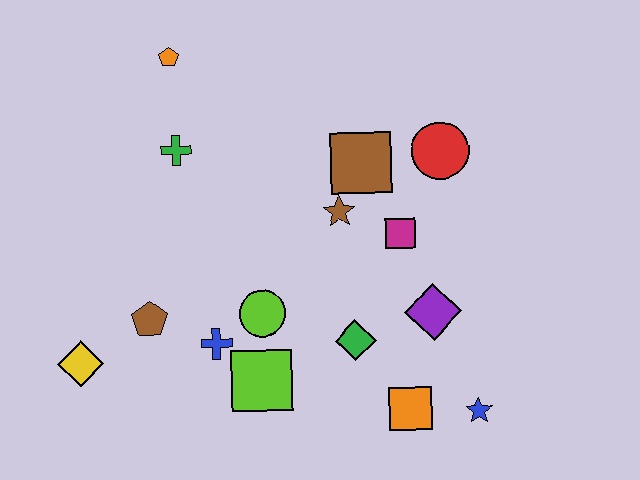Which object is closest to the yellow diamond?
The brown pentagon is closest to the yellow diamond.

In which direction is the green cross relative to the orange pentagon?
The green cross is below the orange pentagon.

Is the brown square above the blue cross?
Yes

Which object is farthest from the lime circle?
The orange pentagon is farthest from the lime circle.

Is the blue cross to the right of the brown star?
No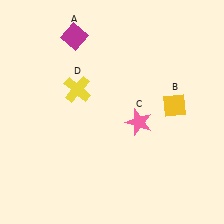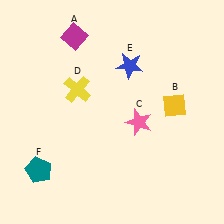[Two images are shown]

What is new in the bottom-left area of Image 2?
A teal pentagon (F) was added in the bottom-left area of Image 2.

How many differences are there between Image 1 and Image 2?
There are 2 differences between the two images.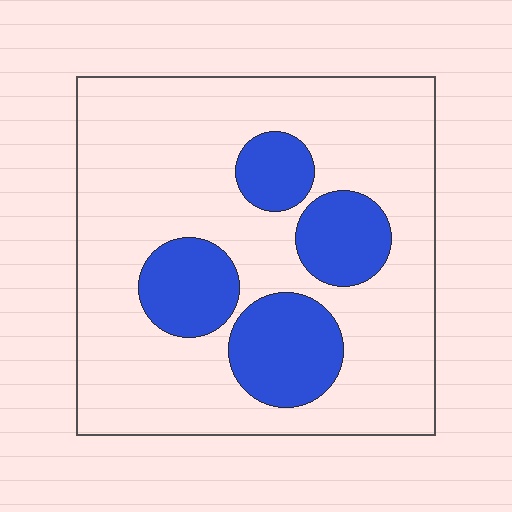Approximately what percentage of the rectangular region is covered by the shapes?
Approximately 25%.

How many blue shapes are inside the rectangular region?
4.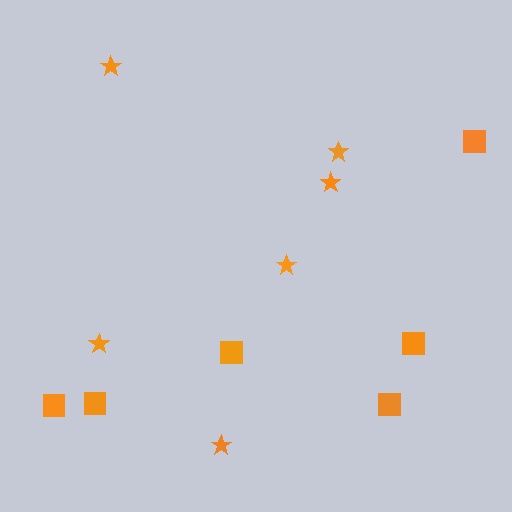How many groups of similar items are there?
There are 2 groups: one group of squares (6) and one group of stars (6).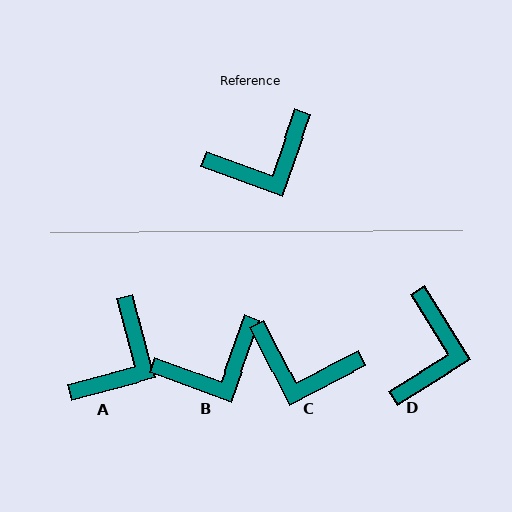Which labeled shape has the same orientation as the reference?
B.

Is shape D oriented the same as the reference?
No, it is off by about 52 degrees.